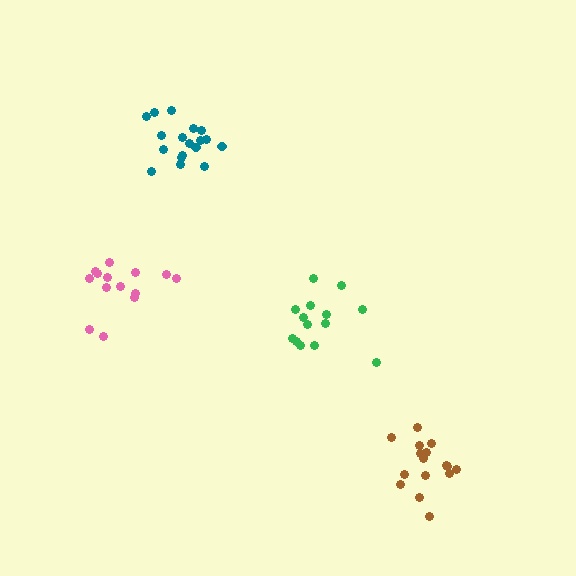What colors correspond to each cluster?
The clusters are colored: pink, teal, brown, green.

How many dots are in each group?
Group 1: 14 dots, Group 2: 18 dots, Group 3: 16 dots, Group 4: 14 dots (62 total).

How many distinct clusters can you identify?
There are 4 distinct clusters.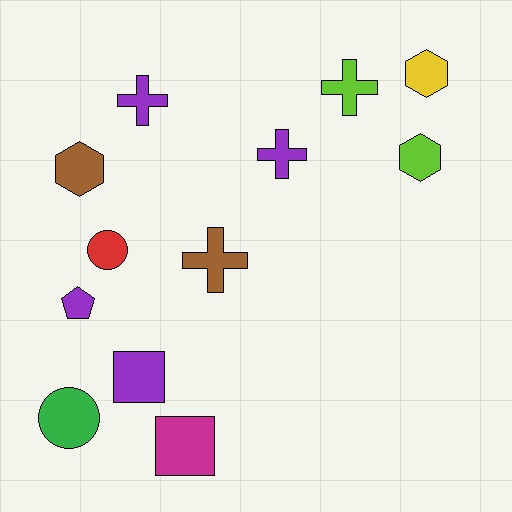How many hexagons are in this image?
There are 3 hexagons.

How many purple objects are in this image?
There are 4 purple objects.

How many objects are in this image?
There are 12 objects.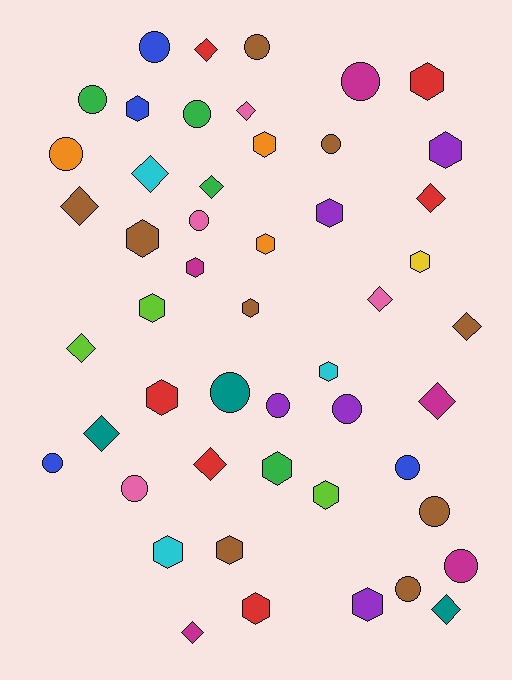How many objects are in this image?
There are 50 objects.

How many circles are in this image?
There are 17 circles.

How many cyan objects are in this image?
There are 3 cyan objects.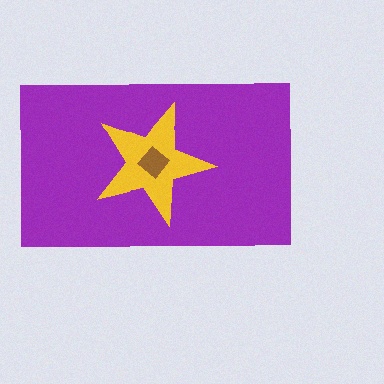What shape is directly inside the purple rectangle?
The yellow star.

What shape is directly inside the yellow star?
The brown diamond.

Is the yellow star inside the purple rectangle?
Yes.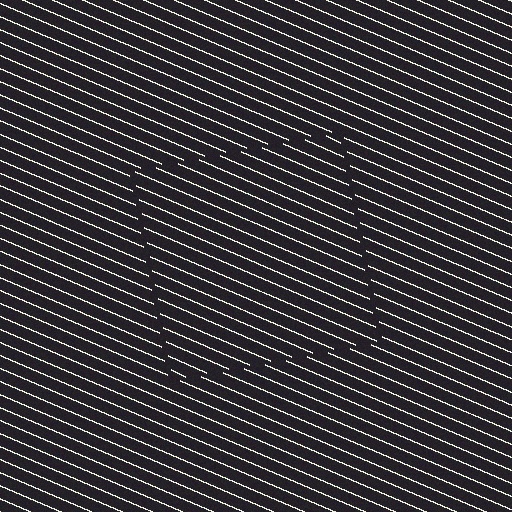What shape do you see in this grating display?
An illusory square. The interior of the shape contains the same grating, shifted by half a period — the contour is defined by the phase discontinuity where line-ends from the inner and outer gratings abut.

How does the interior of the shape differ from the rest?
The interior of the shape contains the same grating, shifted by half a period — the contour is defined by the phase discontinuity where line-ends from the inner and outer gratings abut.